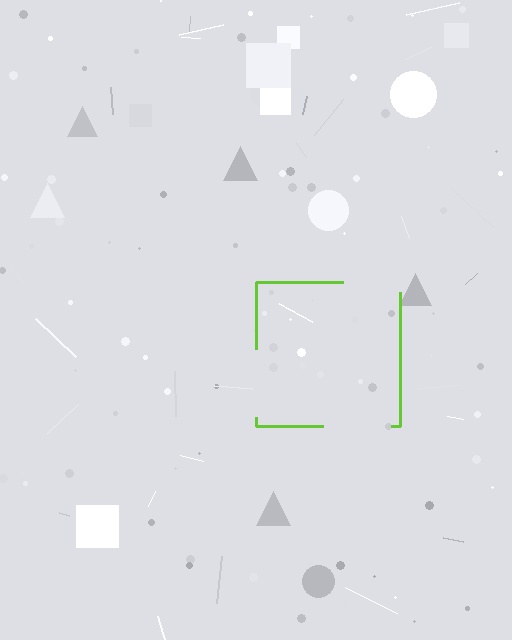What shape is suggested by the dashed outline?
The dashed outline suggests a square.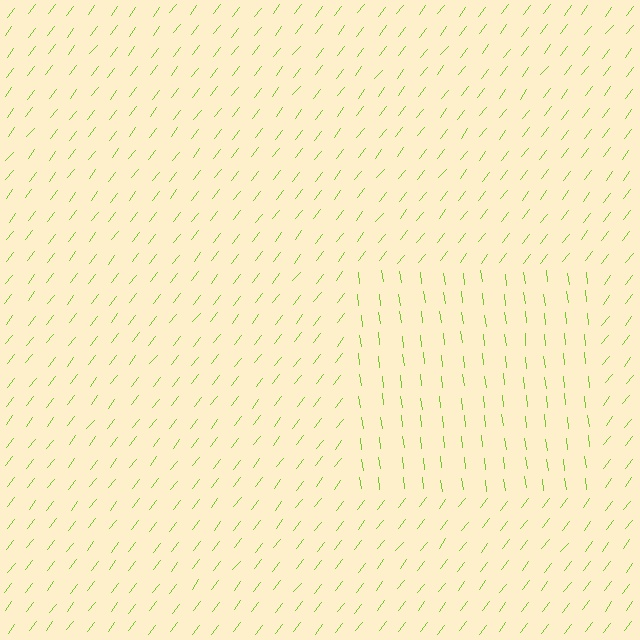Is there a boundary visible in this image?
Yes, there is a texture boundary formed by a change in line orientation.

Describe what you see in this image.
The image is filled with small lime line segments. A rectangle region in the image has lines oriented differently from the surrounding lines, creating a visible texture boundary.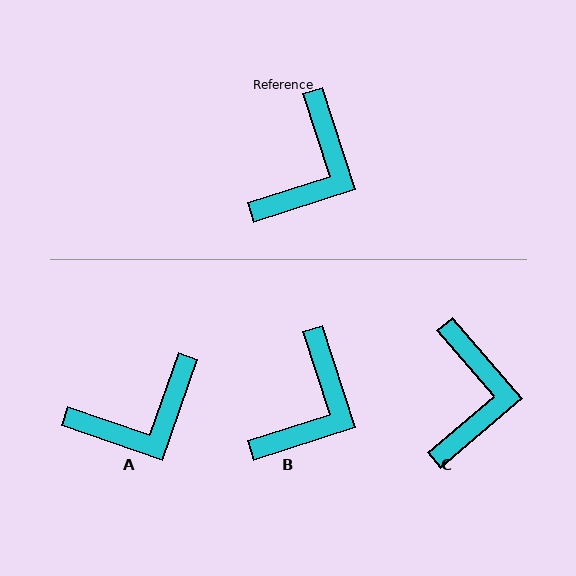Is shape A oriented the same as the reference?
No, it is off by about 37 degrees.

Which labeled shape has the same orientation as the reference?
B.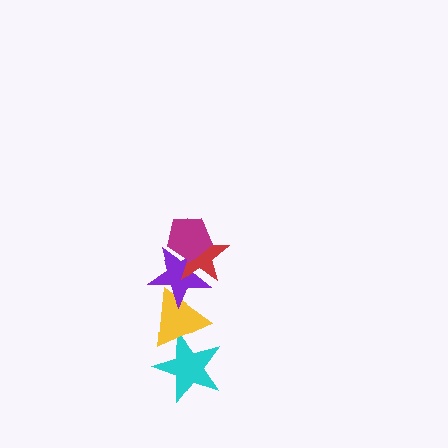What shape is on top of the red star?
The magenta pentagon is on top of the red star.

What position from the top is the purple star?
The purple star is 3rd from the top.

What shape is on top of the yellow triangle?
The purple star is on top of the yellow triangle.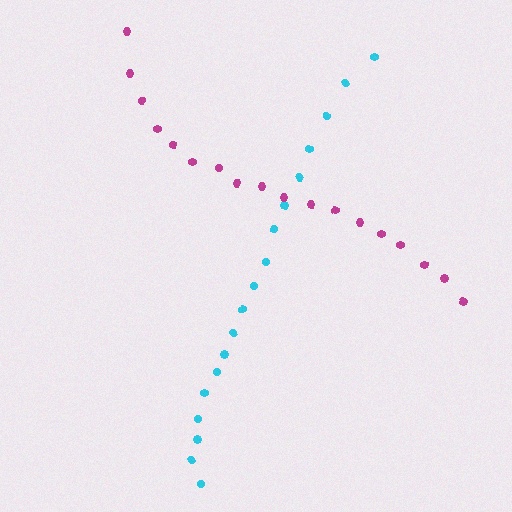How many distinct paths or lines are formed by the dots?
There are 2 distinct paths.